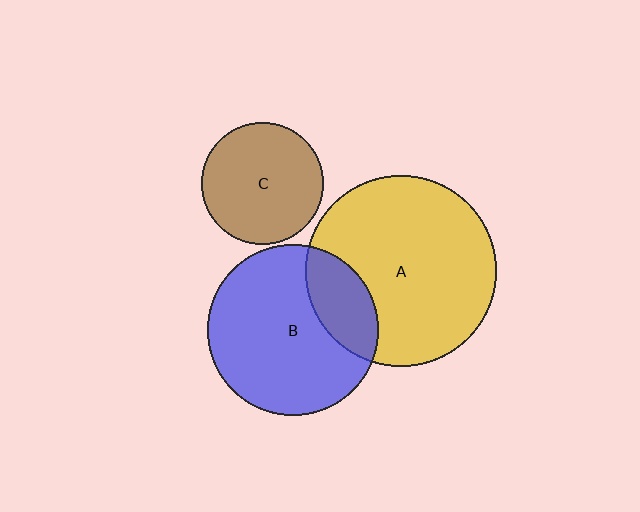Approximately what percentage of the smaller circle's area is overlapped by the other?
Approximately 25%.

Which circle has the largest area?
Circle A (yellow).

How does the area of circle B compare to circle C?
Approximately 2.0 times.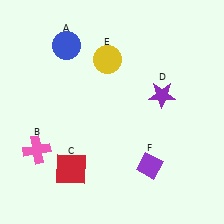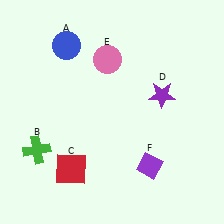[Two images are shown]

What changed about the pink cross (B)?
In Image 1, B is pink. In Image 2, it changed to green.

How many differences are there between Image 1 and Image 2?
There are 2 differences between the two images.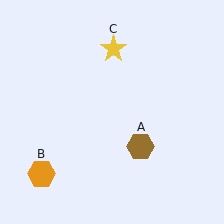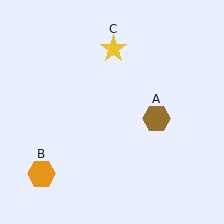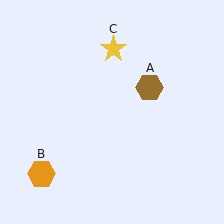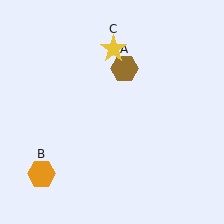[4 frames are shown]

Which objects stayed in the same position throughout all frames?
Orange hexagon (object B) and yellow star (object C) remained stationary.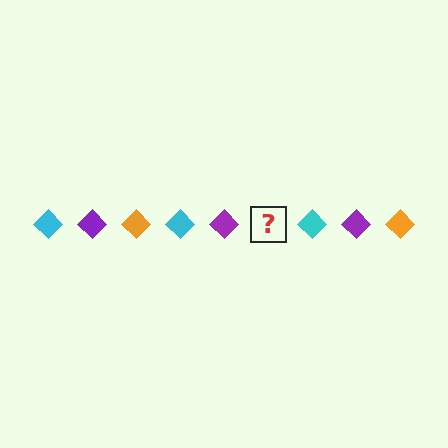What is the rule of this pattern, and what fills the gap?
The rule is that the pattern cycles through cyan, purple, orange diamonds. The gap should be filled with an orange diamond.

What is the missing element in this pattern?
The missing element is an orange diamond.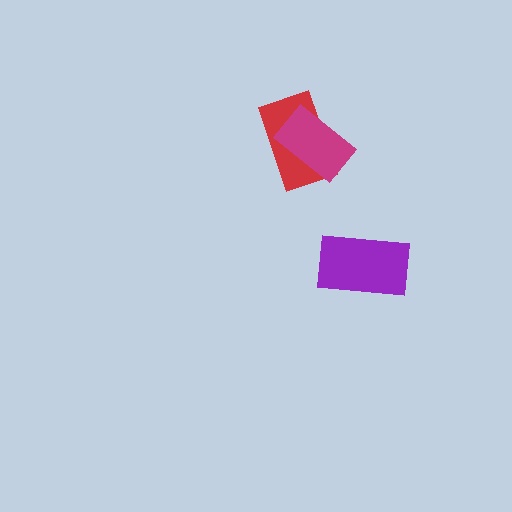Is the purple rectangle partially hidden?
No, no other shape covers it.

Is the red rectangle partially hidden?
Yes, it is partially covered by another shape.